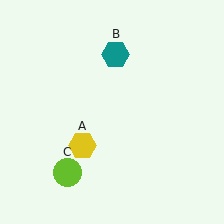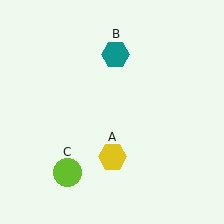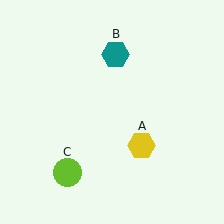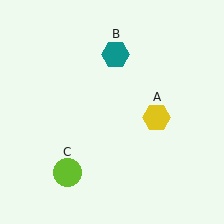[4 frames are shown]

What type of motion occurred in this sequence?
The yellow hexagon (object A) rotated counterclockwise around the center of the scene.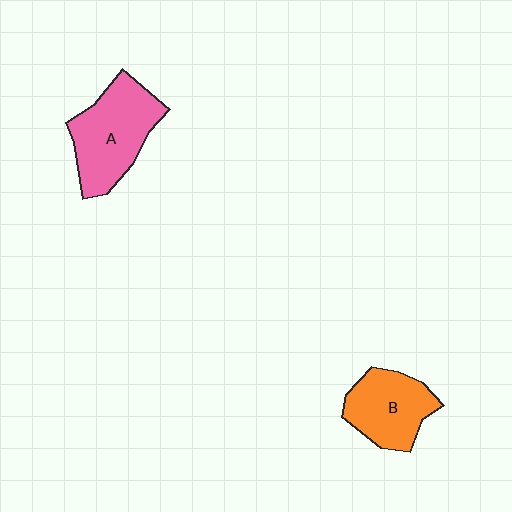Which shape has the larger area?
Shape A (pink).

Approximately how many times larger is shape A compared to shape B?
Approximately 1.3 times.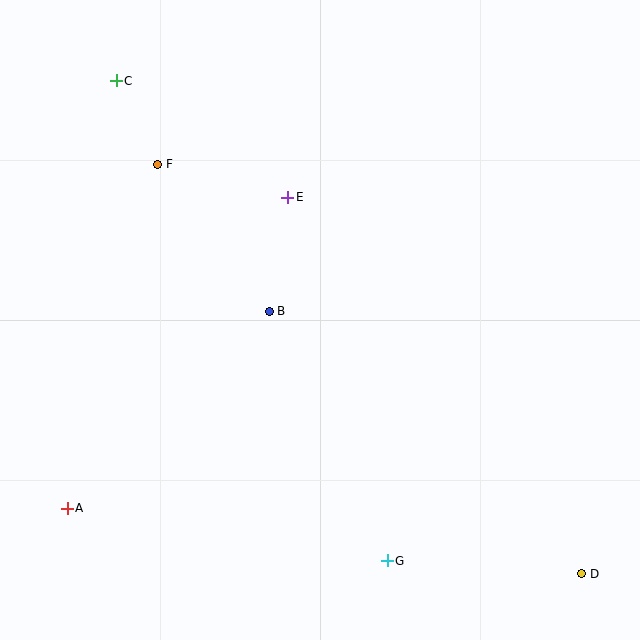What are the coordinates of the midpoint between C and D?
The midpoint between C and D is at (349, 327).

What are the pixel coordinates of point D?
Point D is at (582, 574).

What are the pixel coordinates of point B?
Point B is at (269, 311).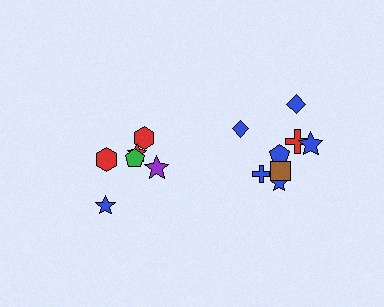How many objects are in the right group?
There are 8 objects.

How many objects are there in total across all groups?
There are 14 objects.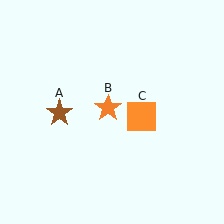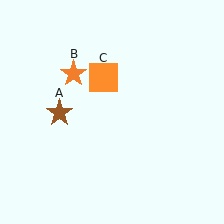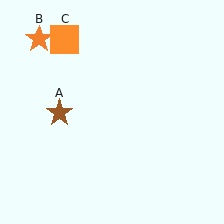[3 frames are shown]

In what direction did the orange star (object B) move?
The orange star (object B) moved up and to the left.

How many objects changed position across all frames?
2 objects changed position: orange star (object B), orange square (object C).